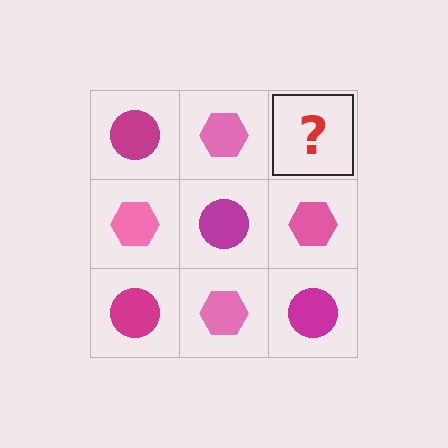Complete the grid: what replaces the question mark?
The question mark should be replaced with a magenta circle.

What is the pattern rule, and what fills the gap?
The rule is that it alternates magenta circle and pink hexagon in a checkerboard pattern. The gap should be filled with a magenta circle.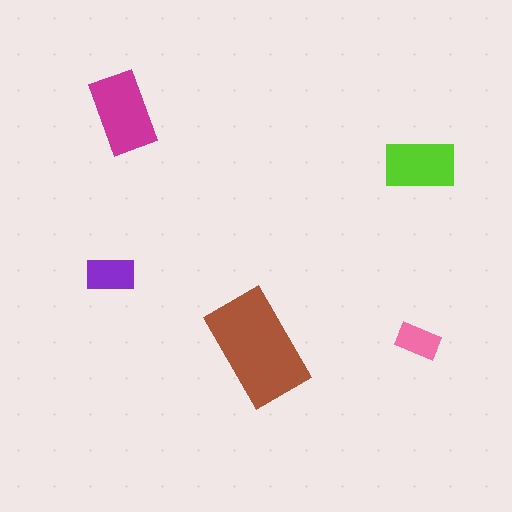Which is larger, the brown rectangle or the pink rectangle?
The brown one.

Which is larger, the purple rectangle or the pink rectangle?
The purple one.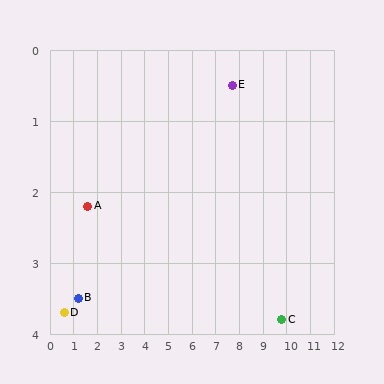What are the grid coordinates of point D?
Point D is at approximately (0.6, 3.7).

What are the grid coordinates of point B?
Point B is at approximately (1.2, 3.5).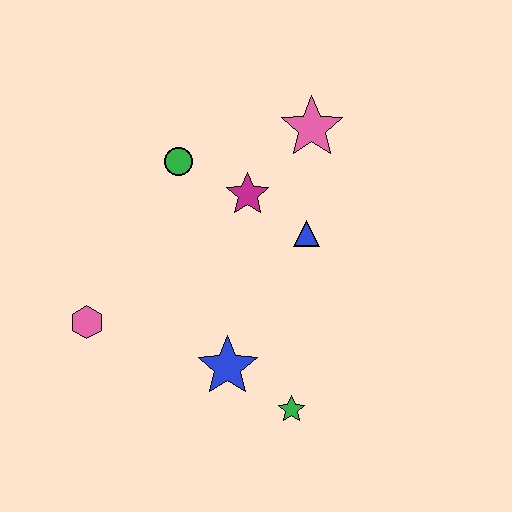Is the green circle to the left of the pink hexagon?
No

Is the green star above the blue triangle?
No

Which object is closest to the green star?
The blue star is closest to the green star.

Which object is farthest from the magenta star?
The green star is farthest from the magenta star.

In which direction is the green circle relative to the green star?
The green circle is above the green star.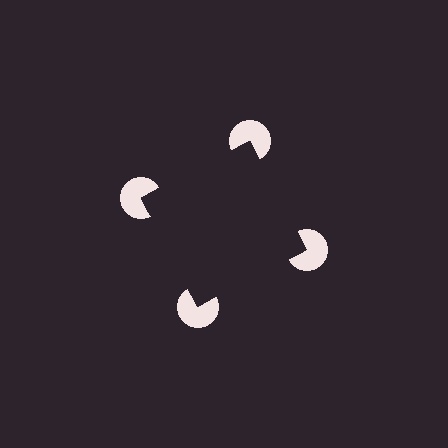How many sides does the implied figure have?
4 sides.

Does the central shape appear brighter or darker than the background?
It typically appears slightly darker than the background, even though no actual brightness change is drawn.